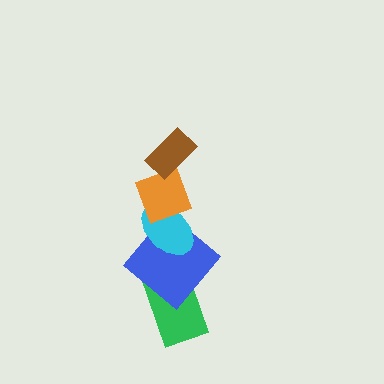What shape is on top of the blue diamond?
The cyan ellipse is on top of the blue diamond.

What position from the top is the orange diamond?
The orange diamond is 2nd from the top.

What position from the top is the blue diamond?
The blue diamond is 4th from the top.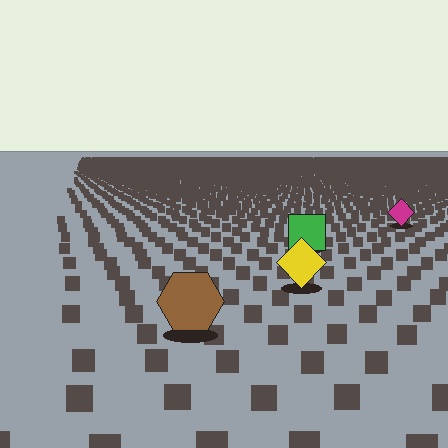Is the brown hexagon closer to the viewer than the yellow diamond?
Yes. The brown hexagon is closer — you can tell from the texture gradient: the ground texture is coarser near it.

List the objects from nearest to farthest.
From nearest to farthest: the brown hexagon, the yellow diamond, the green square, the magenta diamond.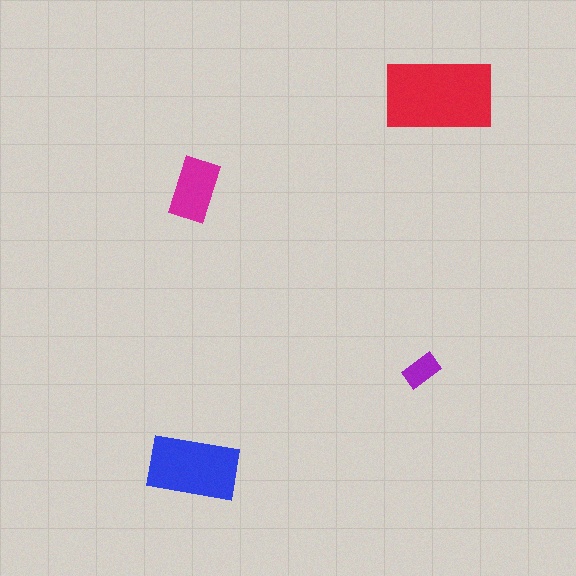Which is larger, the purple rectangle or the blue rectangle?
The blue one.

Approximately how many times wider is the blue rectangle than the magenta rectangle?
About 1.5 times wider.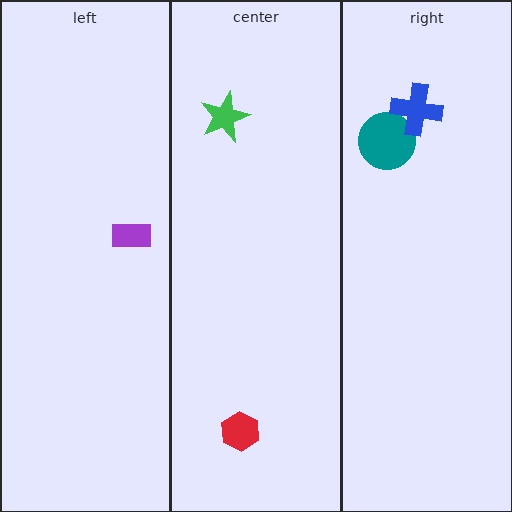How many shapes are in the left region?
1.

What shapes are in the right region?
The teal circle, the blue cross.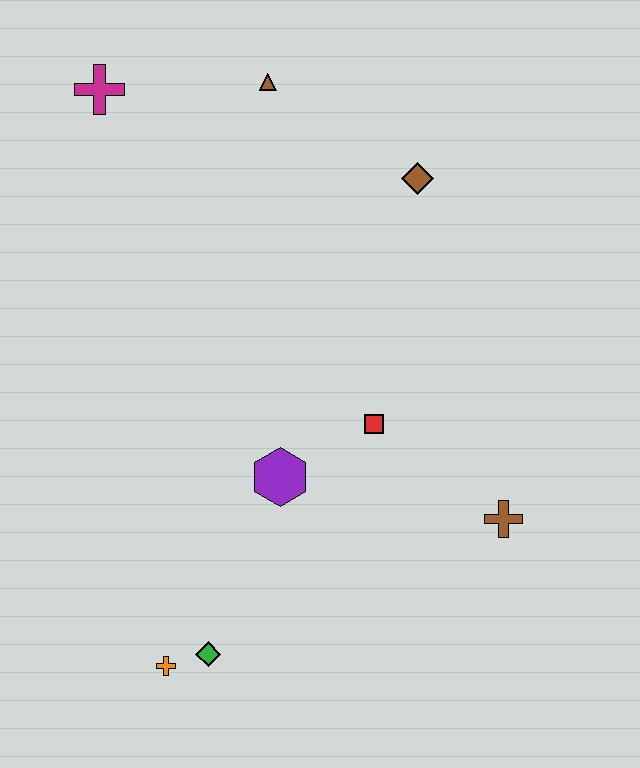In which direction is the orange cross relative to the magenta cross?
The orange cross is below the magenta cross.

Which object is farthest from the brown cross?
The magenta cross is farthest from the brown cross.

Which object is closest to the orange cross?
The green diamond is closest to the orange cross.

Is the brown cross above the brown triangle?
No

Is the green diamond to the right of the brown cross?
No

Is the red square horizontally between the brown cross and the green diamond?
Yes